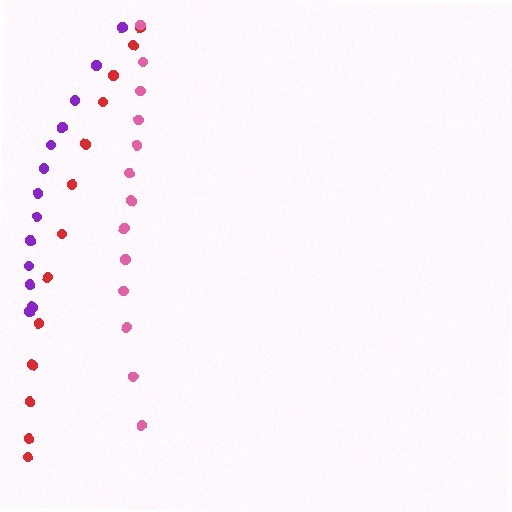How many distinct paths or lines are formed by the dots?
There are 3 distinct paths.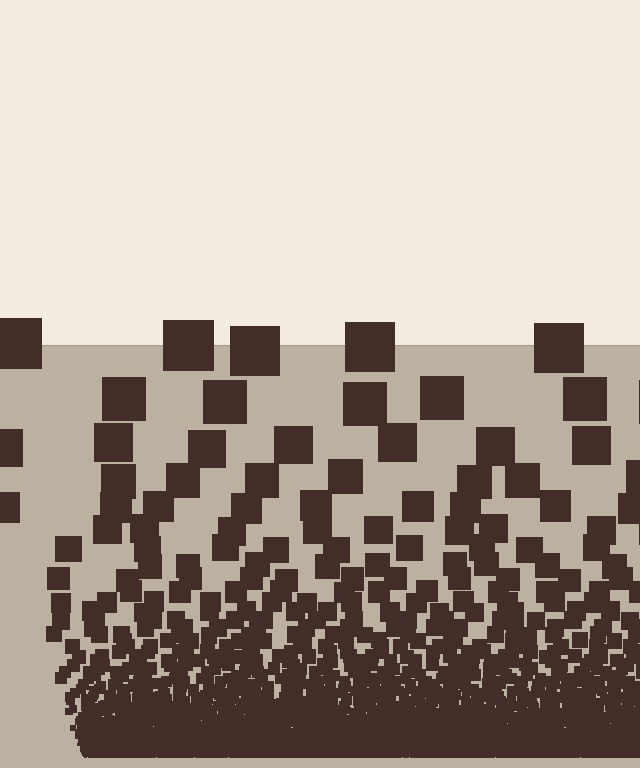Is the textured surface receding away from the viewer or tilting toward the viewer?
The surface appears to tilt toward the viewer. Texture elements get larger and sparser toward the top.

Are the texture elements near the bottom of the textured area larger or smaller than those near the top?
Smaller. The gradient is inverted — elements near the bottom are smaller and denser.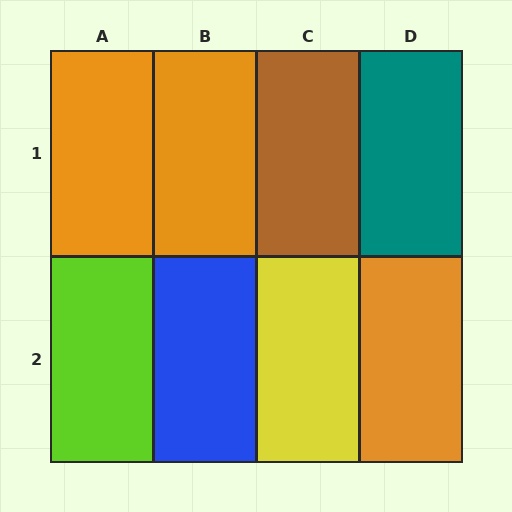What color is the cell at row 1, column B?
Orange.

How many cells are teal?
1 cell is teal.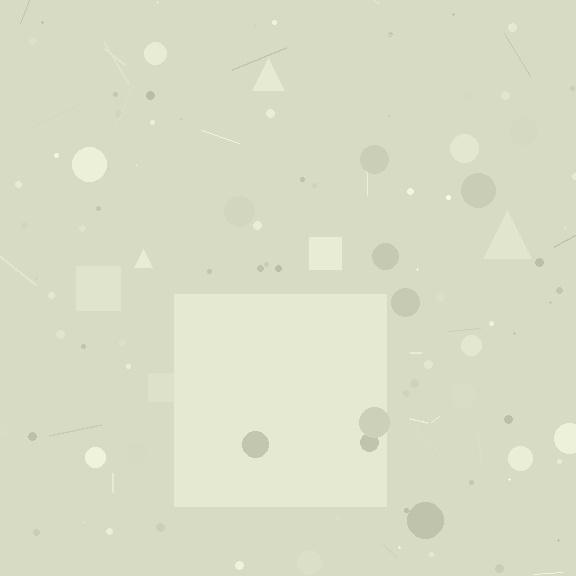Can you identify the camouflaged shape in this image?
The camouflaged shape is a square.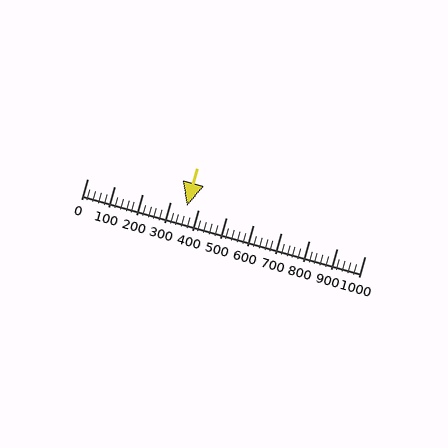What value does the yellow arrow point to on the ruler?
The yellow arrow points to approximately 360.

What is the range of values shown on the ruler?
The ruler shows values from 0 to 1000.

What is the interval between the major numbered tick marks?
The major tick marks are spaced 100 units apart.